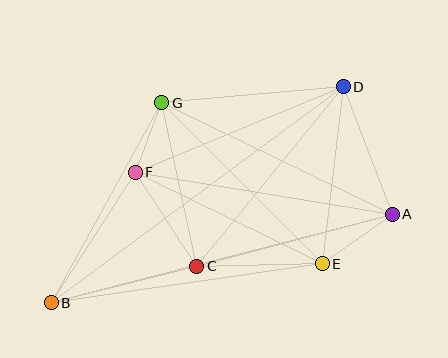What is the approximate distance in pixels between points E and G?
The distance between E and G is approximately 227 pixels.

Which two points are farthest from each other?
Points B and D are farthest from each other.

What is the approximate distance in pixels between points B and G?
The distance between B and G is approximately 229 pixels.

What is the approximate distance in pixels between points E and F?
The distance between E and F is approximately 208 pixels.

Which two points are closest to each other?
Points F and G are closest to each other.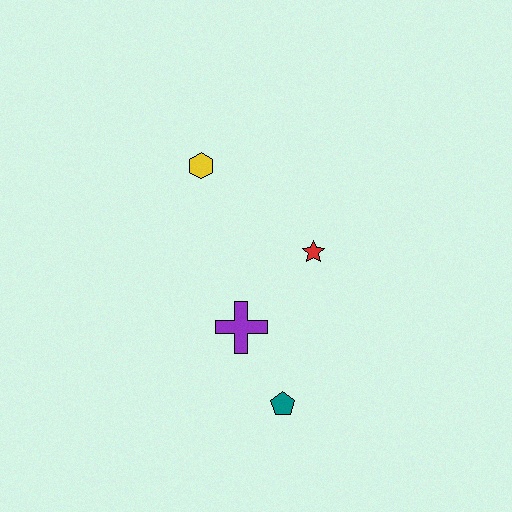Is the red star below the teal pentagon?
No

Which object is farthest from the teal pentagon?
The yellow hexagon is farthest from the teal pentagon.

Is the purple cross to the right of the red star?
No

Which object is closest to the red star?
The purple cross is closest to the red star.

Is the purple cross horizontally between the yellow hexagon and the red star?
Yes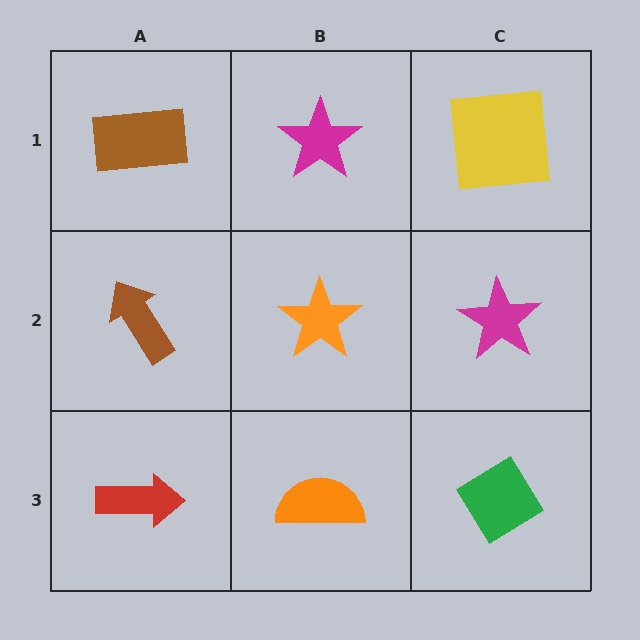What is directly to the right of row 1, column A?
A magenta star.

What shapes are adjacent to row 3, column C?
A magenta star (row 2, column C), an orange semicircle (row 3, column B).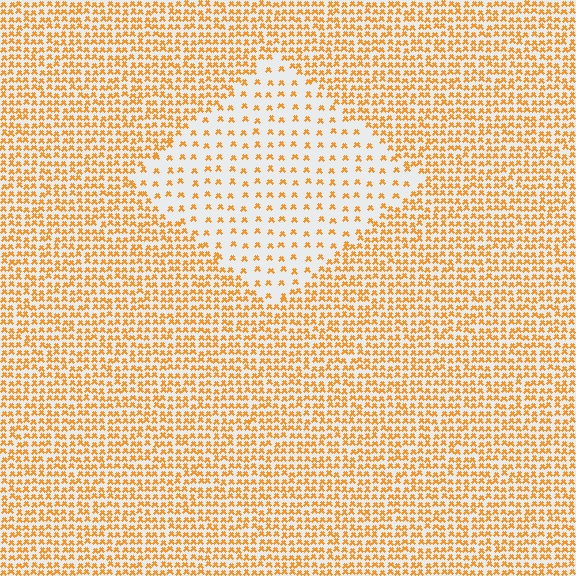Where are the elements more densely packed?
The elements are more densely packed outside the diamond boundary.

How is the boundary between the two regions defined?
The boundary is defined by a change in element density (approximately 2.7x ratio). All elements are the same color, size, and shape.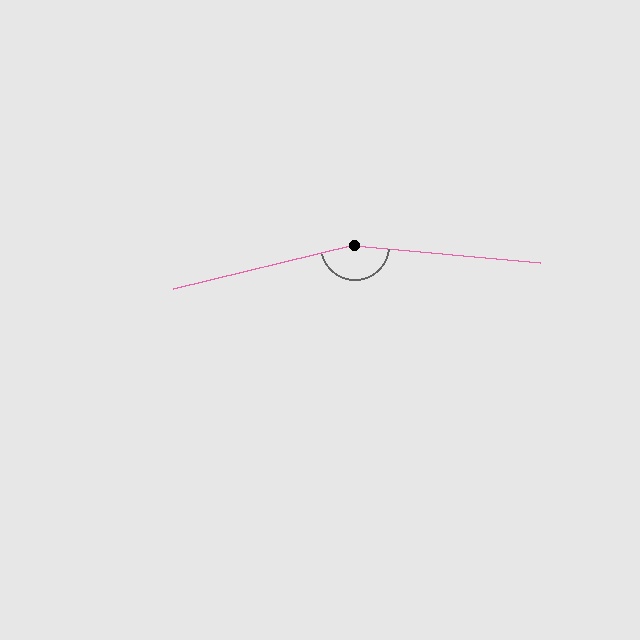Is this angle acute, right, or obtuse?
It is obtuse.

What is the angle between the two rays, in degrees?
Approximately 161 degrees.